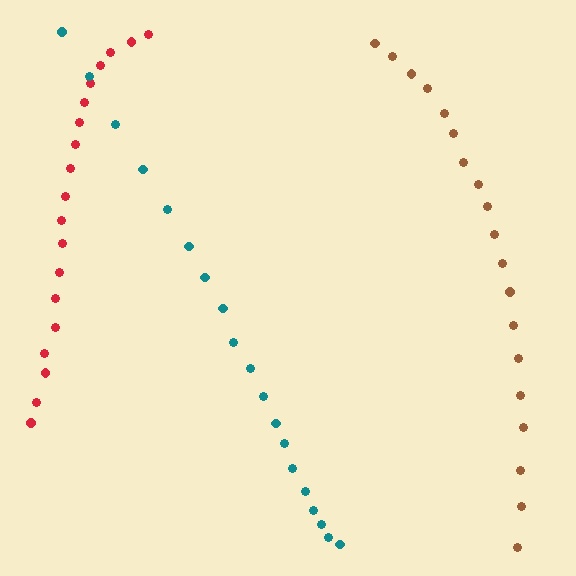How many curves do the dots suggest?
There are 3 distinct paths.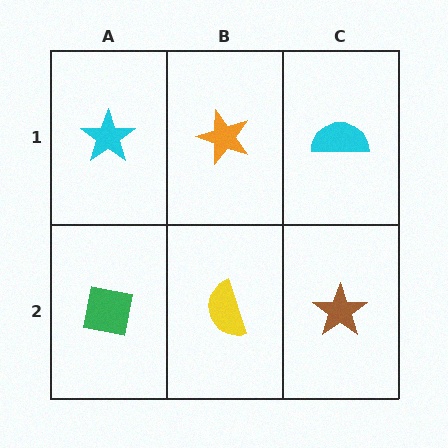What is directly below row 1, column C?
A brown star.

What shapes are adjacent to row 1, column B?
A yellow semicircle (row 2, column B), a cyan star (row 1, column A), a cyan semicircle (row 1, column C).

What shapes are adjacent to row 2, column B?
An orange star (row 1, column B), a green square (row 2, column A), a brown star (row 2, column C).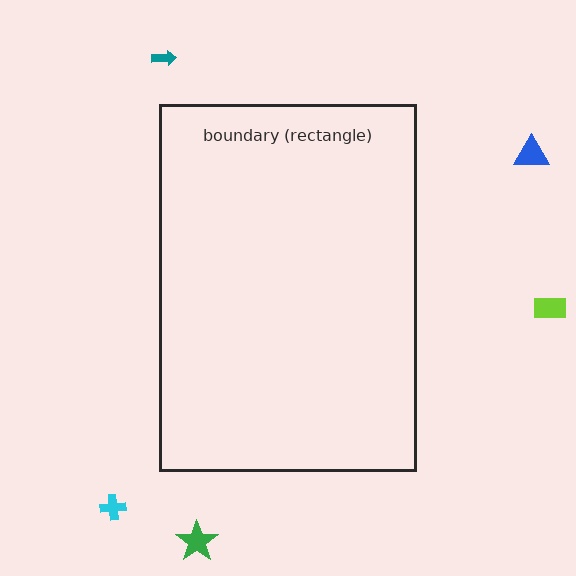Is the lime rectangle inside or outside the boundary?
Outside.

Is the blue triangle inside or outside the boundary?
Outside.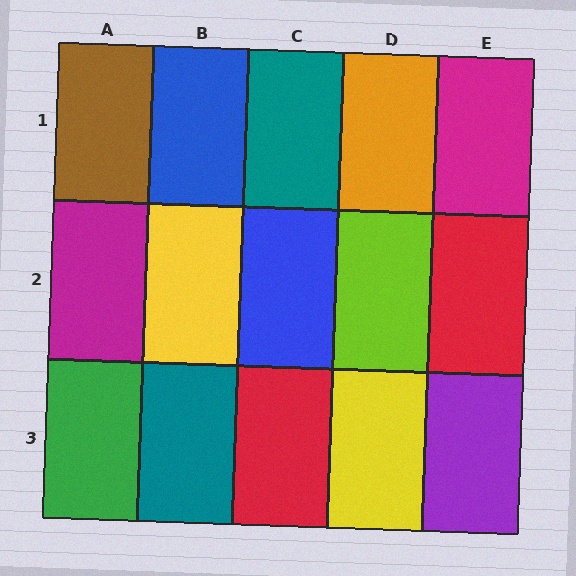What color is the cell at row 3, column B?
Teal.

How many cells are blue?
2 cells are blue.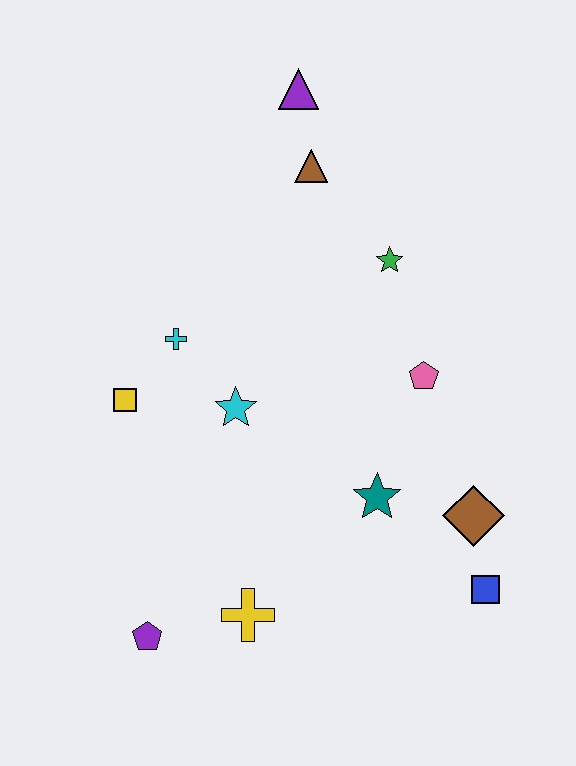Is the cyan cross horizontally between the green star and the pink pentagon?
No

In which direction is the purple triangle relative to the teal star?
The purple triangle is above the teal star.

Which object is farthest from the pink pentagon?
The purple pentagon is farthest from the pink pentagon.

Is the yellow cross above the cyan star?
No